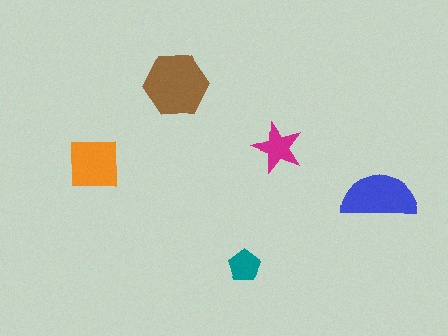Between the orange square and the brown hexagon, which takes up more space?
The brown hexagon.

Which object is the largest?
The brown hexagon.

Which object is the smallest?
The teal pentagon.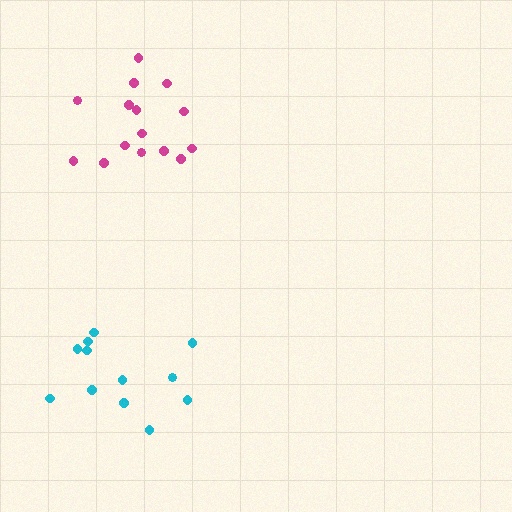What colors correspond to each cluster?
The clusters are colored: cyan, magenta.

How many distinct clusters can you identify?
There are 2 distinct clusters.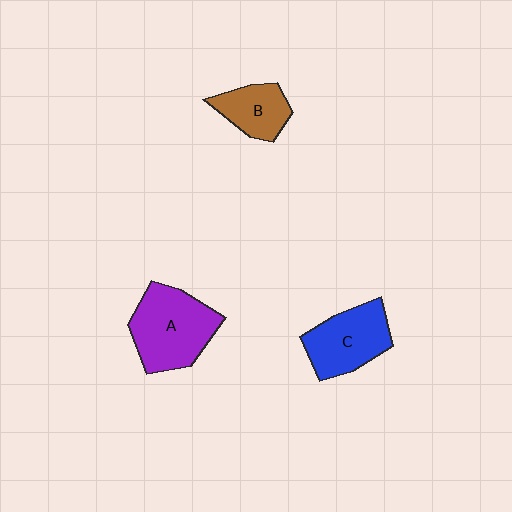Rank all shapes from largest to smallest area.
From largest to smallest: A (purple), C (blue), B (brown).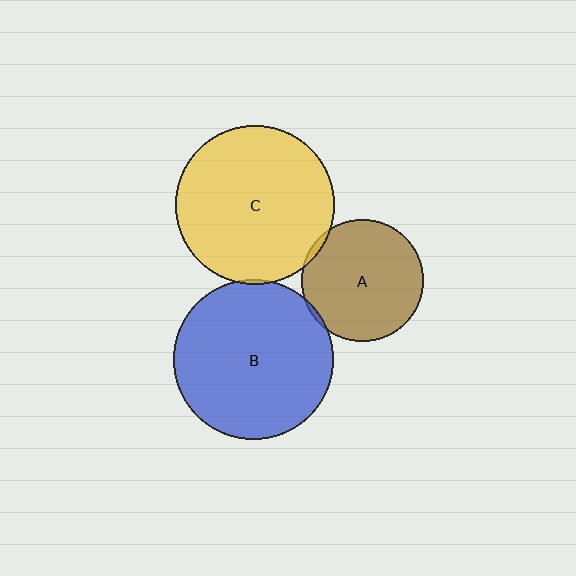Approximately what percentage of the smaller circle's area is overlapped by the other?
Approximately 5%.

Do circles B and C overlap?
Yes.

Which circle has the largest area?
Circle B (blue).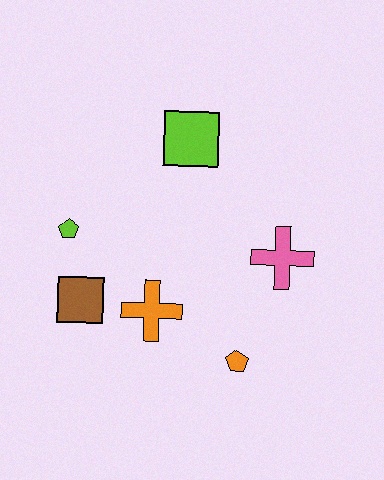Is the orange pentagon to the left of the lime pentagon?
No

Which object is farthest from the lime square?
The orange pentagon is farthest from the lime square.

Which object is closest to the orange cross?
The brown square is closest to the orange cross.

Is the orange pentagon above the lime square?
No